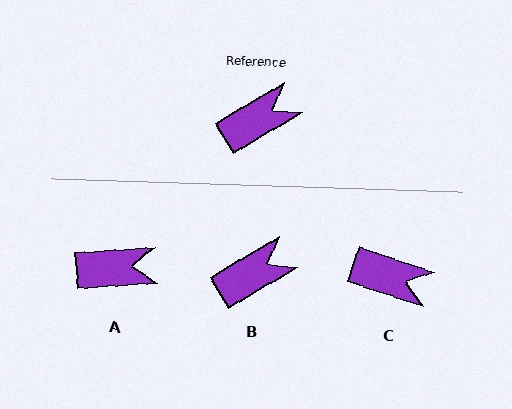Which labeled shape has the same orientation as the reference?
B.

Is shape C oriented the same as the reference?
No, it is off by about 49 degrees.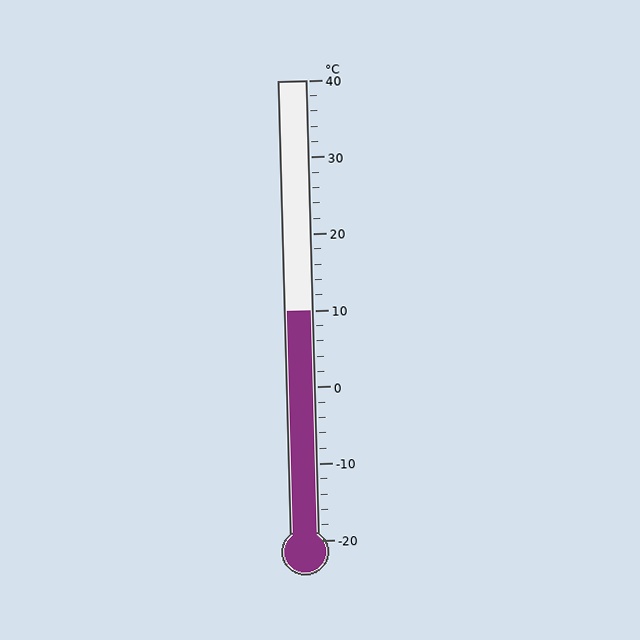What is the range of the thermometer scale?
The thermometer scale ranges from -20°C to 40°C.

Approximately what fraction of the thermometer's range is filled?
The thermometer is filled to approximately 50% of its range.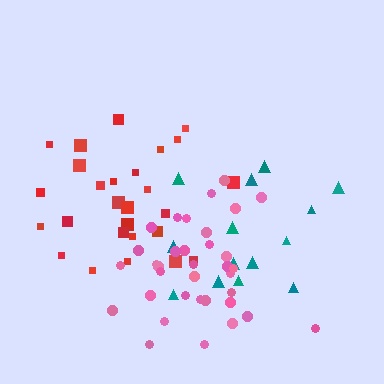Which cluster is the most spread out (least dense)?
Teal.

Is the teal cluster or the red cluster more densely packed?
Red.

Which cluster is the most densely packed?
Pink.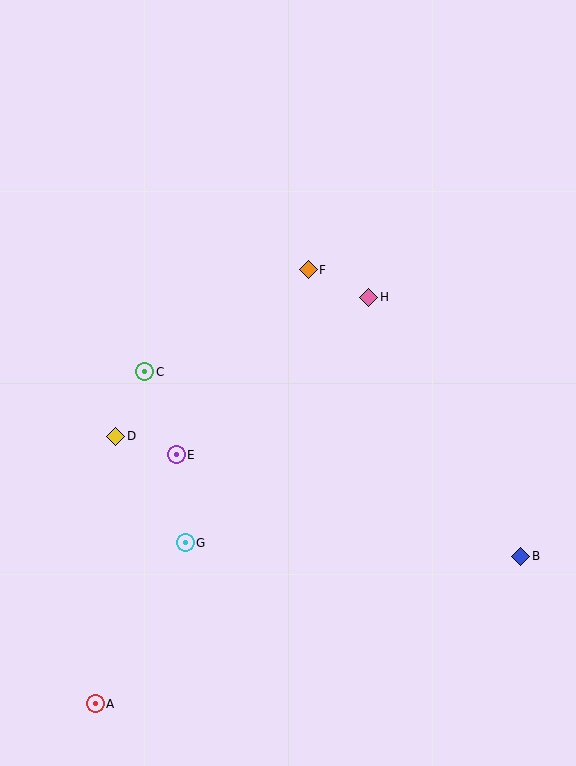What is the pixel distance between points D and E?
The distance between D and E is 63 pixels.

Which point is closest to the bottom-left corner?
Point A is closest to the bottom-left corner.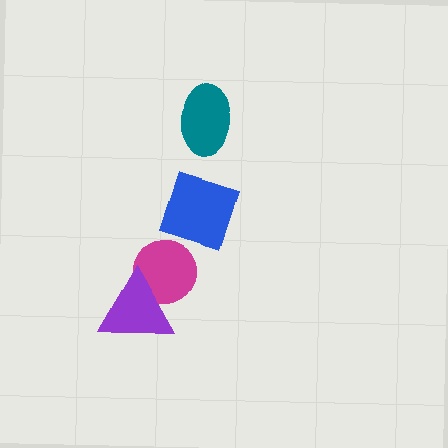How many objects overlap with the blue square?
0 objects overlap with the blue square.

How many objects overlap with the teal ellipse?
0 objects overlap with the teal ellipse.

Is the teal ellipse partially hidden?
No, no other shape covers it.